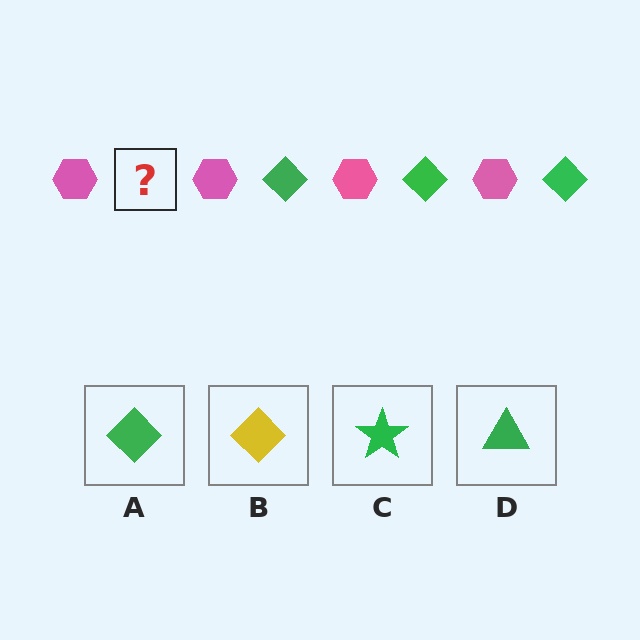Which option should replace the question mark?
Option A.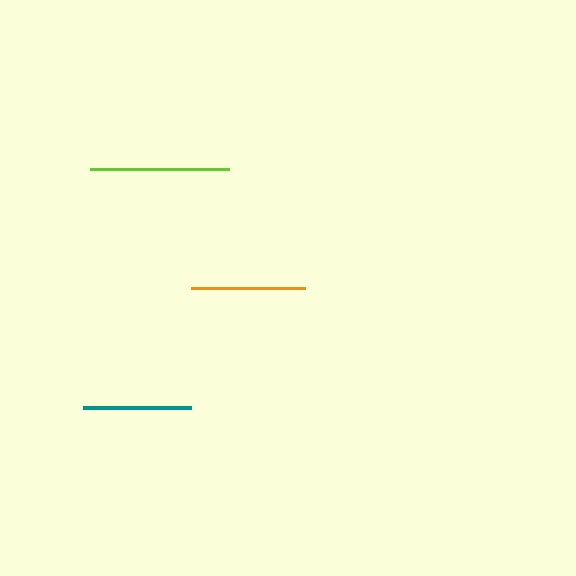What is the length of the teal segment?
The teal segment is approximately 108 pixels long.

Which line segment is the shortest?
The teal line is the shortest at approximately 108 pixels.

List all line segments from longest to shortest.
From longest to shortest: lime, orange, teal.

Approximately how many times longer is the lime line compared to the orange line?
The lime line is approximately 1.2 times the length of the orange line.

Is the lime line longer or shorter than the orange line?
The lime line is longer than the orange line.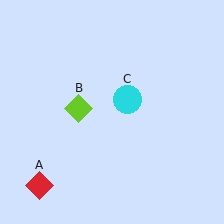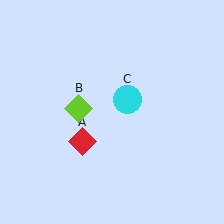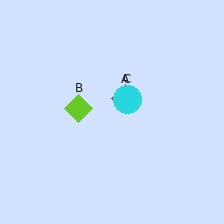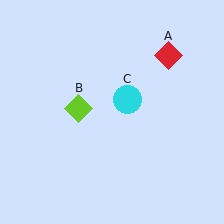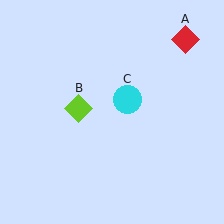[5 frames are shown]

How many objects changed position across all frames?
1 object changed position: red diamond (object A).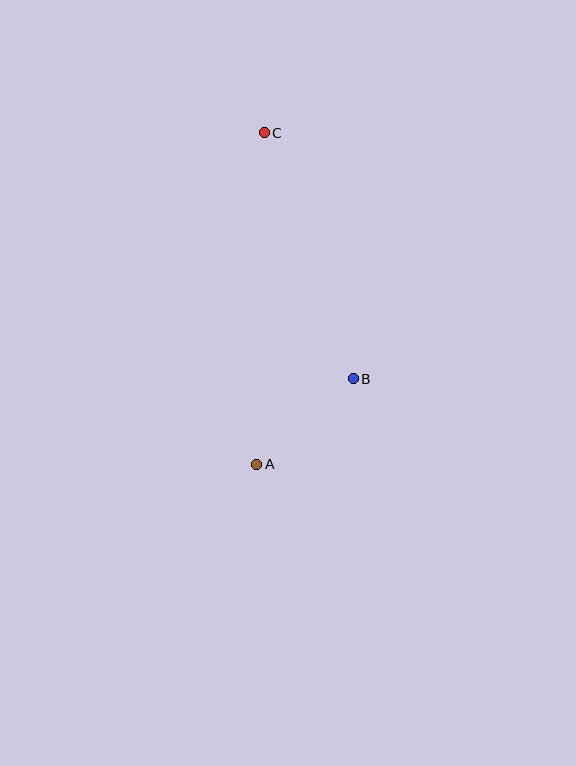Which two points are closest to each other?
Points A and B are closest to each other.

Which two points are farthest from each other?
Points A and C are farthest from each other.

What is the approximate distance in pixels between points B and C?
The distance between B and C is approximately 262 pixels.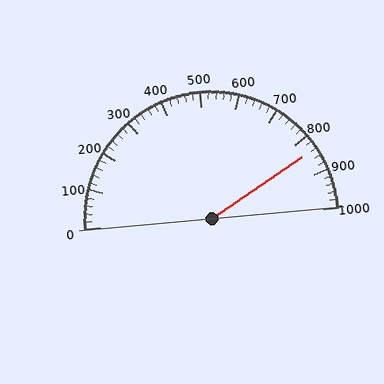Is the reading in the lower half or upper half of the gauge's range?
The reading is in the upper half of the range (0 to 1000).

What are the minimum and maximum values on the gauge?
The gauge ranges from 0 to 1000.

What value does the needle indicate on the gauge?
The needle indicates approximately 840.